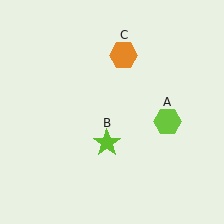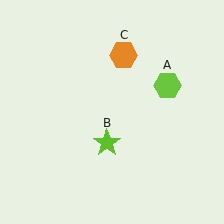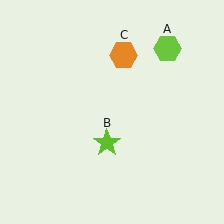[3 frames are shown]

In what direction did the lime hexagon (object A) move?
The lime hexagon (object A) moved up.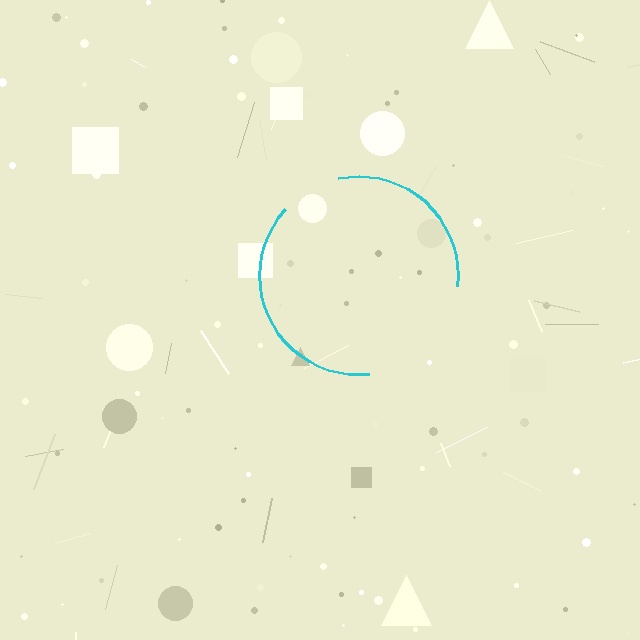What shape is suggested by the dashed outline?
The dashed outline suggests a circle.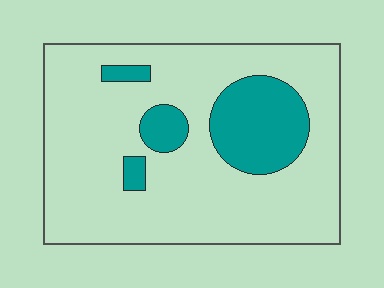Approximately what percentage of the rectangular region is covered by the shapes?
Approximately 20%.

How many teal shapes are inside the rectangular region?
4.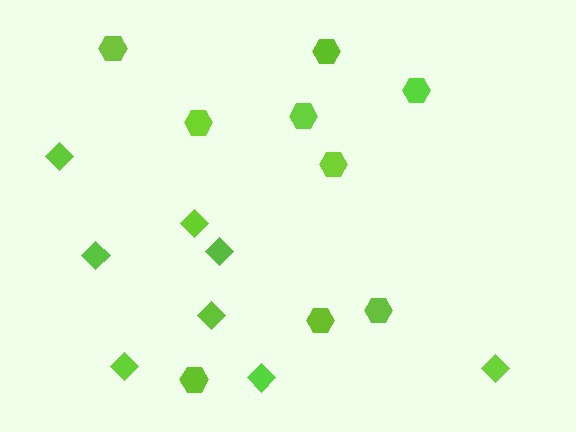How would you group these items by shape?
There are 2 groups: one group of diamonds (8) and one group of hexagons (9).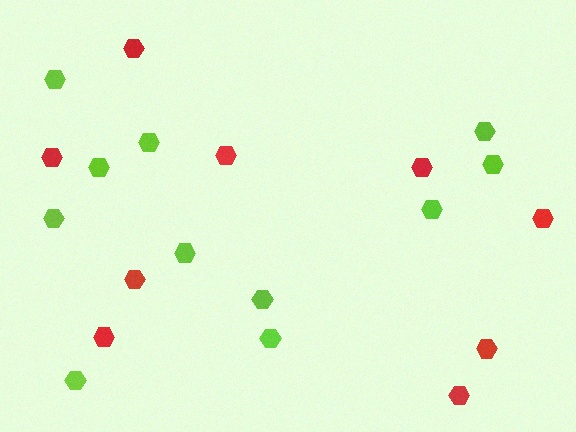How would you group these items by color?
There are 2 groups: one group of red hexagons (9) and one group of lime hexagons (11).